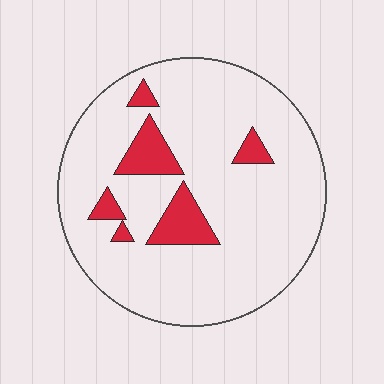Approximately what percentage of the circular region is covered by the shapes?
Approximately 10%.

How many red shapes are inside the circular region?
6.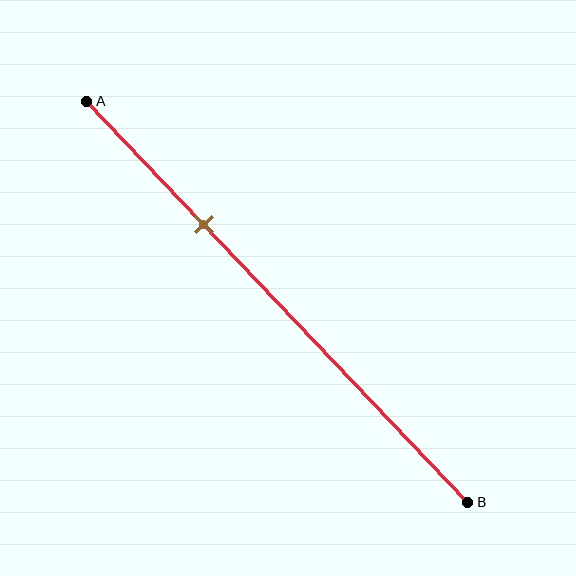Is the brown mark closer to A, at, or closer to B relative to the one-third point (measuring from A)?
The brown mark is approximately at the one-third point of segment AB.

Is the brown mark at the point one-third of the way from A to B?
Yes, the mark is approximately at the one-third point.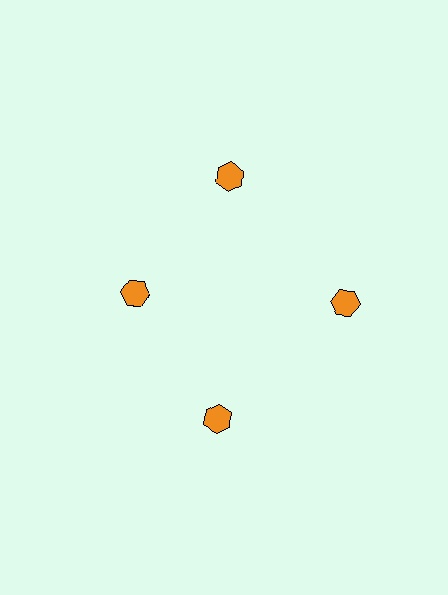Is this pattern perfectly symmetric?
No. The 4 orange hexagons are arranged in a ring, but one element near the 9 o'clock position is pulled inward toward the center, breaking the 4-fold rotational symmetry.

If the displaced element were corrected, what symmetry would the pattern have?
It would have 4-fold rotational symmetry — the pattern would map onto itself every 90 degrees.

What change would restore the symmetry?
The symmetry would be restored by moving it outward, back onto the ring so that all 4 hexagons sit at equal angles and equal distance from the center.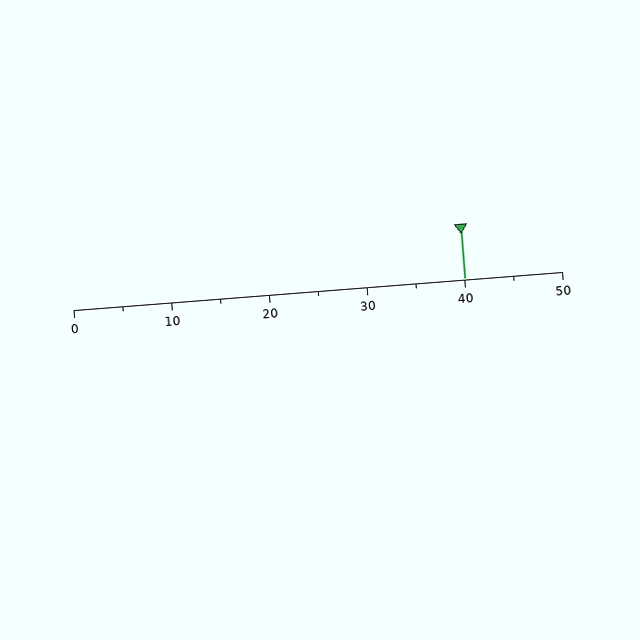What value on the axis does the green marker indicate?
The marker indicates approximately 40.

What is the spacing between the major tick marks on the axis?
The major ticks are spaced 10 apart.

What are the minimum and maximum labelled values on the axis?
The axis runs from 0 to 50.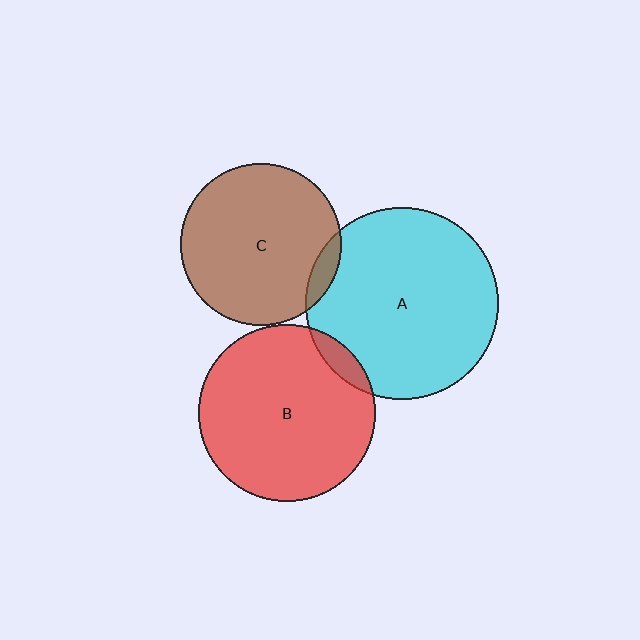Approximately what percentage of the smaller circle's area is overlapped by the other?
Approximately 5%.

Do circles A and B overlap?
Yes.